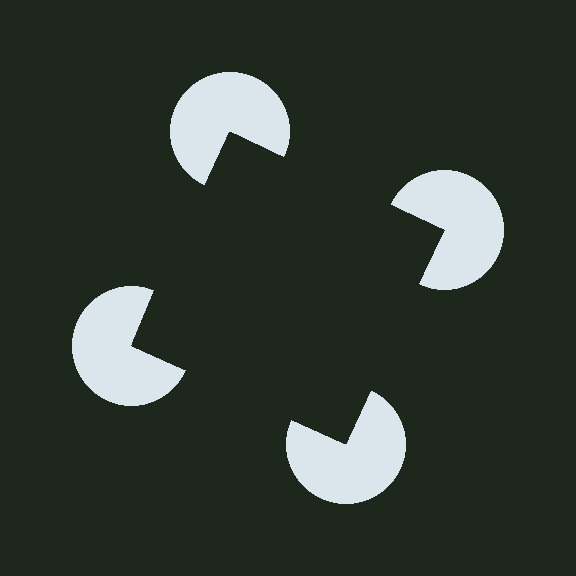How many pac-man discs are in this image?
There are 4 — one at each vertex of the illusory square.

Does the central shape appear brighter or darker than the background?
It typically appears slightly darker than the background, even though no actual brightness change is drawn.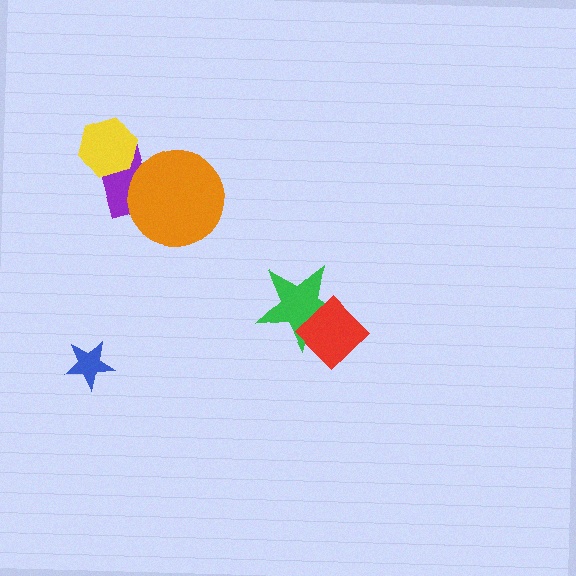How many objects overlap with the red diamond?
1 object overlaps with the red diamond.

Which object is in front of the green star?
The red diamond is in front of the green star.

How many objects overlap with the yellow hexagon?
1 object overlaps with the yellow hexagon.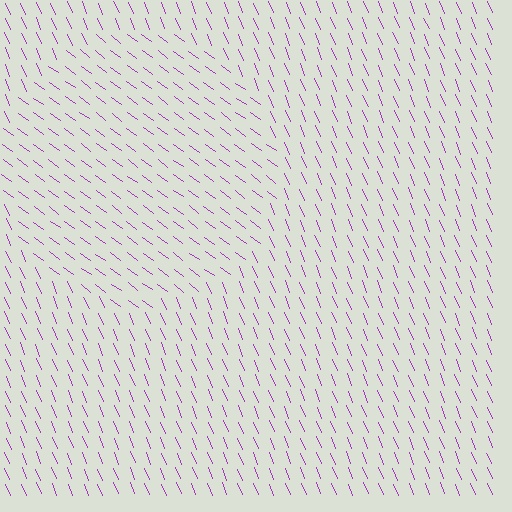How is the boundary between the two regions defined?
The boundary is defined purely by a change in line orientation (approximately 31 degrees difference). All lines are the same color and thickness.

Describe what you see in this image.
The image is filled with small purple line segments. A circle region in the image has lines oriented differently from the surrounding lines, creating a visible texture boundary.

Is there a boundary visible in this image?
Yes, there is a texture boundary formed by a change in line orientation.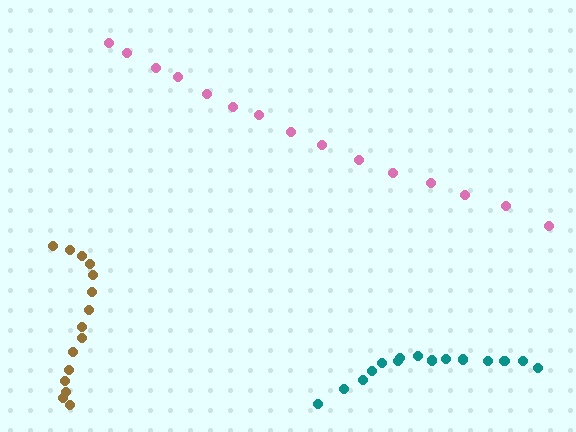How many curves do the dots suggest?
There are 3 distinct paths.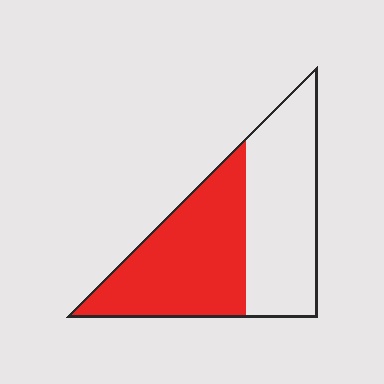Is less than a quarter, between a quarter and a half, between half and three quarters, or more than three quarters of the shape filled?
Between half and three quarters.